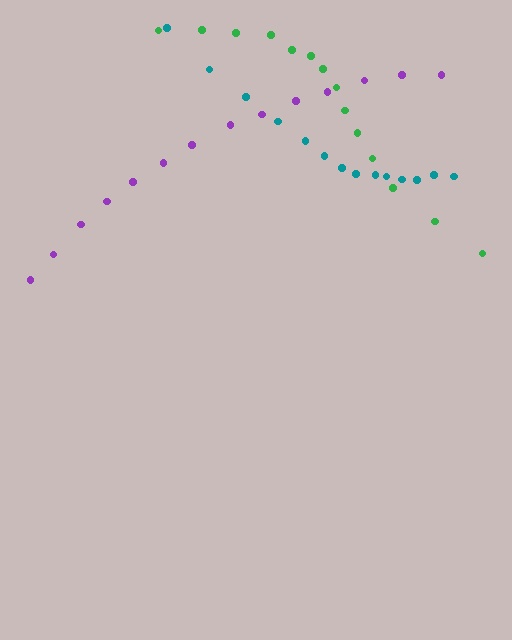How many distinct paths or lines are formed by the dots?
There are 3 distinct paths.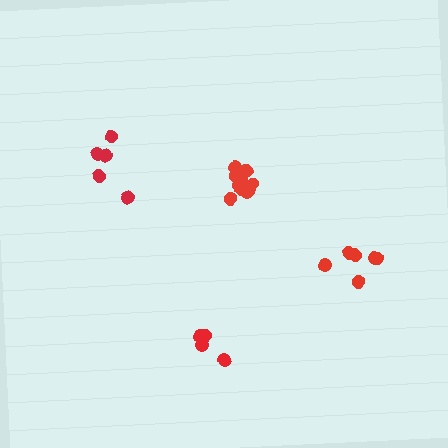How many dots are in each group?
Group 1: 6 dots, Group 2: 5 dots, Group 3: 5 dots, Group 4: 11 dots (27 total).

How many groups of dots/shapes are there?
There are 4 groups.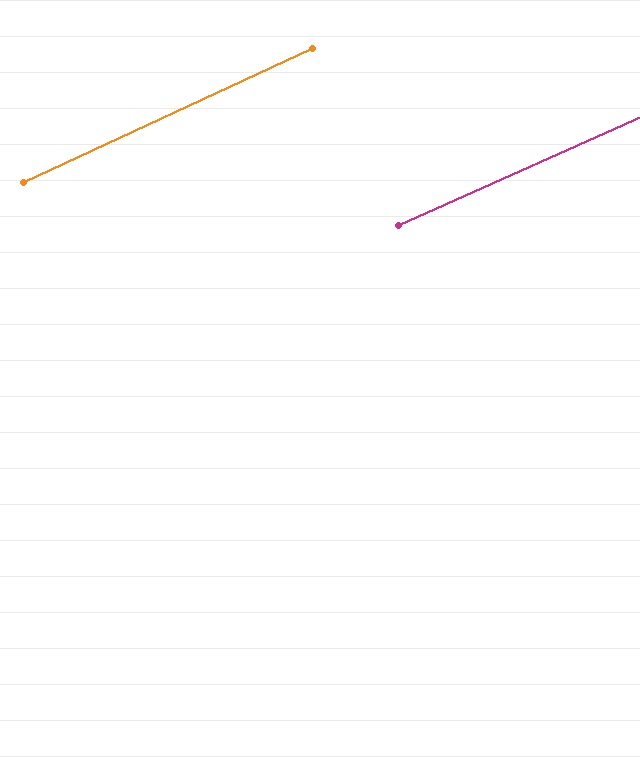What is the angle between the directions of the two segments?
Approximately 1 degree.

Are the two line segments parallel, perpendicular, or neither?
Parallel — their directions differ by only 0.8°.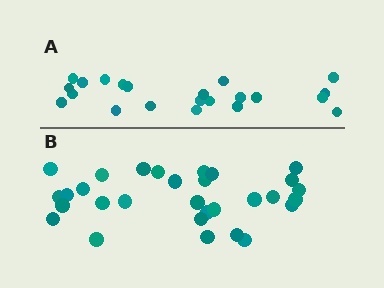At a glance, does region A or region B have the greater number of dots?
Region B (the bottom region) has more dots.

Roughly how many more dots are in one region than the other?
Region B has roughly 8 or so more dots than region A.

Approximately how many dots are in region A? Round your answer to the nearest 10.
About 20 dots. (The exact count is 22, which rounds to 20.)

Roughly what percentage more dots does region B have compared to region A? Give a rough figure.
About 35% more.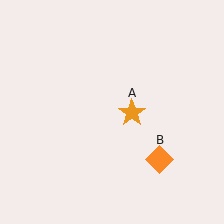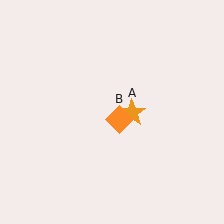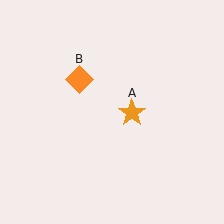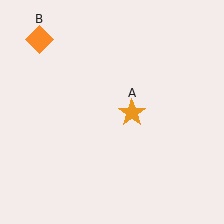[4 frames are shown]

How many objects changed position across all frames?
1 object changed position: orange diamond (object B).